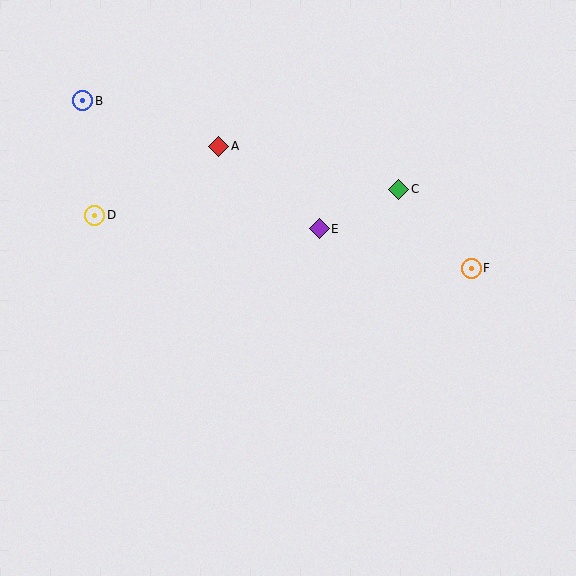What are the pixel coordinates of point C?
Point C is at (399, 189).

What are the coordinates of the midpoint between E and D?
The midpoint between E and D is at (207, 222).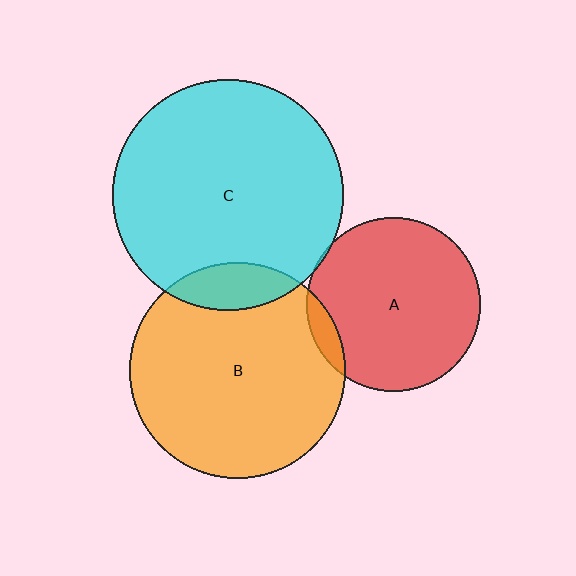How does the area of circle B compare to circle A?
Approximately 1.5 times.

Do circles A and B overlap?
Yes.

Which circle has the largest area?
Circle C (cyan).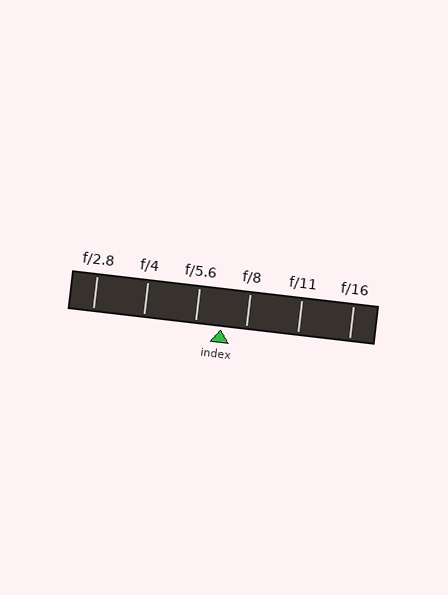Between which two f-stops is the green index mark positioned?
The index mark is between f/5.6 and f/8.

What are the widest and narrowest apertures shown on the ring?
The widest aperture shown is f/2.8 and the narrowest is f/16.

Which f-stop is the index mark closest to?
The index mark is closest to f/8.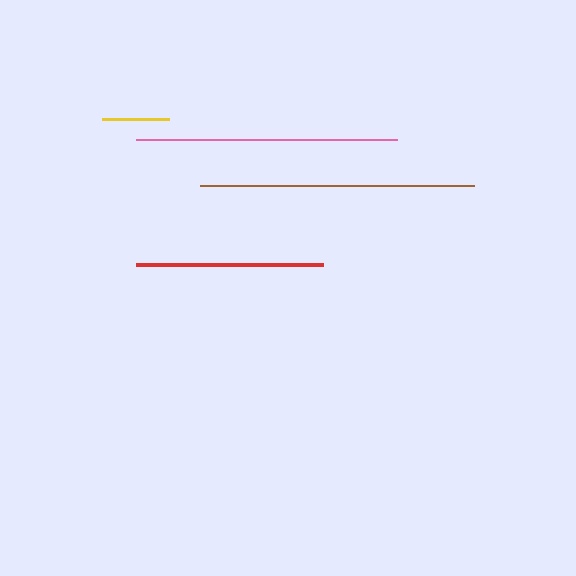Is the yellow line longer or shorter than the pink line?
The pink line is longer than the yellow line.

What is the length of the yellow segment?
The yellow segment is approximately 67 pixels long.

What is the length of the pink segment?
The pink segment is approximately 260 pixels long.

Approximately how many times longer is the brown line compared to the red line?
The brown line is approximately 1.5 times the length of the red line.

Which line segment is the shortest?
The yellow line is the shortest at approximately 67 pixels.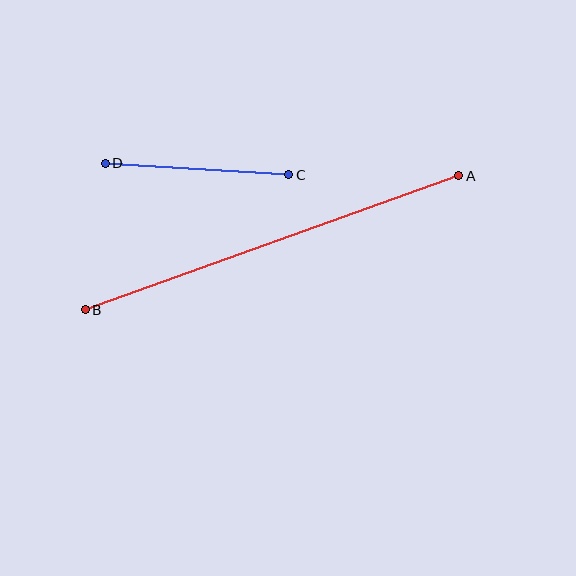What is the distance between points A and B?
The distance is approximately 396 pixels.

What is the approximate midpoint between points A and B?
The midpoint is at approximately (272, 243) pixels.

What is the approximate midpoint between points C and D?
The midpoint is at approximately (197, 169) pixels.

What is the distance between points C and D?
The distance is approximately 184 pixels.